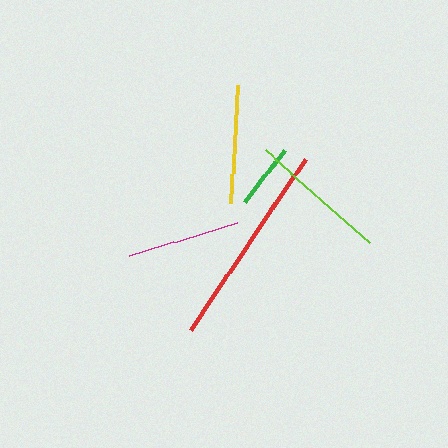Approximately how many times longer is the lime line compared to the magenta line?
The lime line is approximately 1.2 times the length of the magenta line.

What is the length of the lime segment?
The lime segment is approximately 140 pixels long.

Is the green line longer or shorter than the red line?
The red line is longer than the green line.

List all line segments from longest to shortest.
From longest to shortest: red, lime, yellow, magenta, green.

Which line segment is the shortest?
The green line is the shortest at approximately 66 pixels.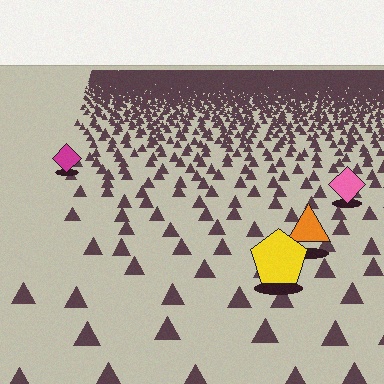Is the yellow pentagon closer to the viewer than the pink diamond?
Yes. The yellow pentagon is closer — you can tell from the texture gradient: the ground texture is coarser near it.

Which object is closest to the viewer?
The yellow pentagon is closest. The texture marks near it are larger and more spread out.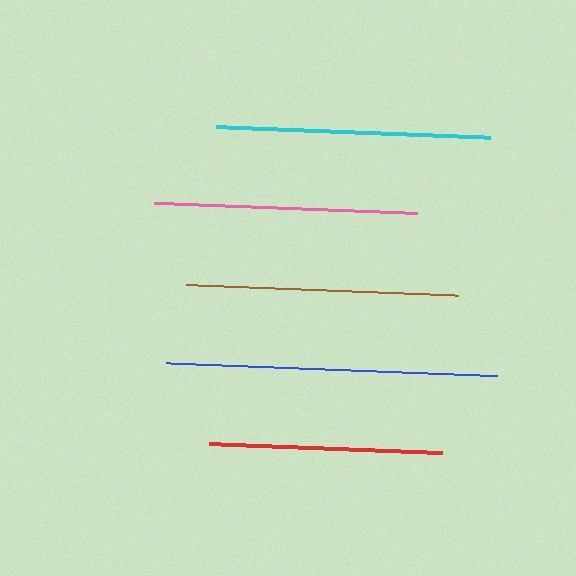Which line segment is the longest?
The blue line is the longest at approximately 331 pixels.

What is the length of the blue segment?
The blue segment is approximately 331 pixels long.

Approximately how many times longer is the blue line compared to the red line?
The blue line is approximately 1.4 times the length of the red line.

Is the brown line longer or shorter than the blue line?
The blue line is longer than the brown line.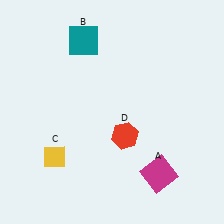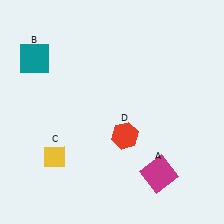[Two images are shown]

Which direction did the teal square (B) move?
The teal square (B) moved left.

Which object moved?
The teal square (B) moved left.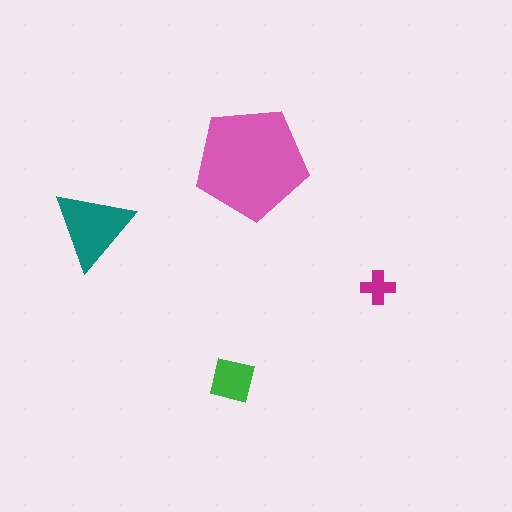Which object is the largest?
The pink pentagon.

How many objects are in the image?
There are 4 objects in the image.